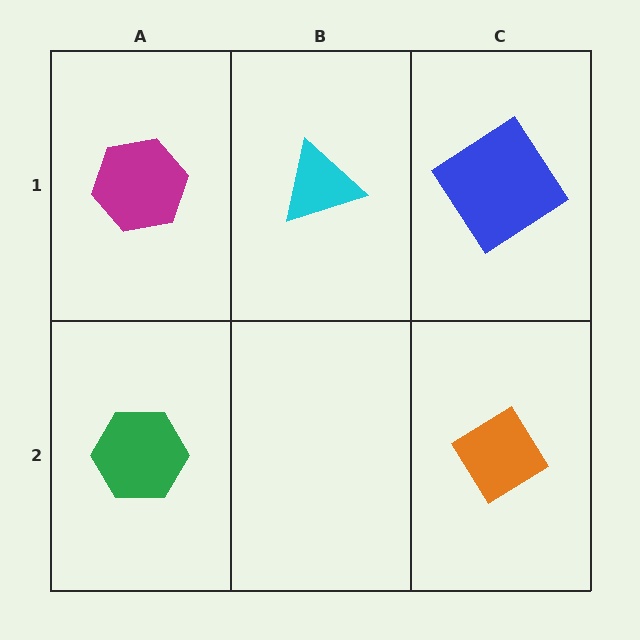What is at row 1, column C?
A blue diamond.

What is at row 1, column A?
A magenta hexagon.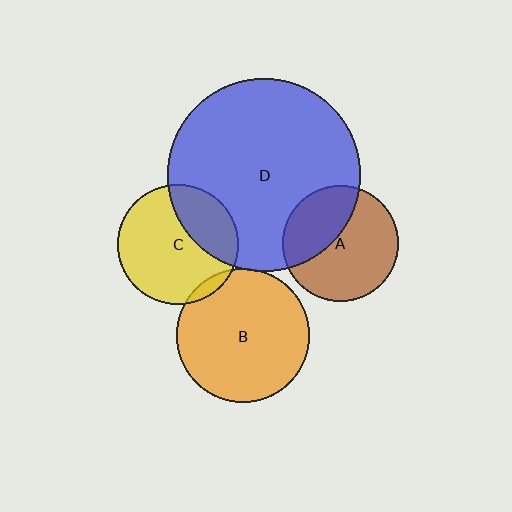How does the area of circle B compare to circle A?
Approximately 1.3 times.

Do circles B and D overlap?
Yes.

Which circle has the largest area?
Circle D (blue).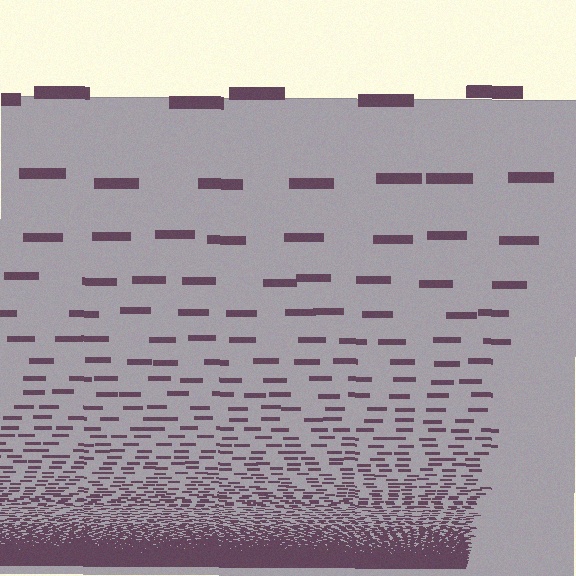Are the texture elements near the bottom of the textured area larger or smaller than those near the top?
Smaller. The gradient is inverted — elements near the bottom are smaller and denser.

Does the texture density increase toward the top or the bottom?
Density increases toward the bottom.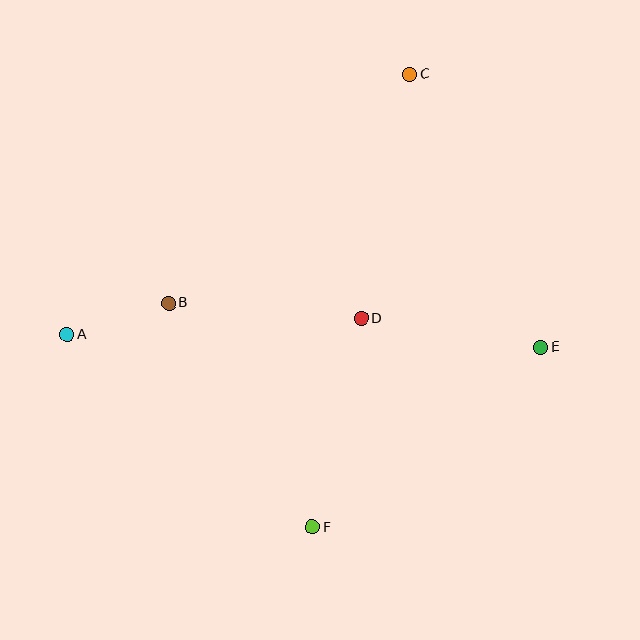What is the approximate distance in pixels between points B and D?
The distance between B and D is approximately 193 pixels.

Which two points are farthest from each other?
Points A and E are farthest from each other.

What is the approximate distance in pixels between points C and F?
The distance between C and F is approximately 463 pixels.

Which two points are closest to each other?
Points A and B are closest to each other.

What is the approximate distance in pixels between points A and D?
The distance between A and D is approximately 295 pixels.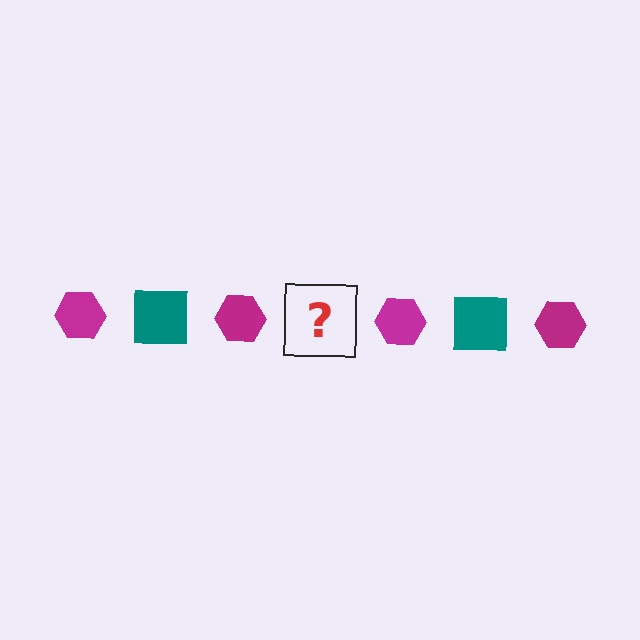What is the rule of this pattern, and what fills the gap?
The rule is that the pattern alternates between magenta hexagon and teal square. The gap should be filled with a teal square.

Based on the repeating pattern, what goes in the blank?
The blank should be a teal square.